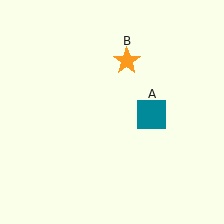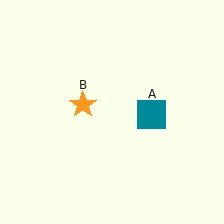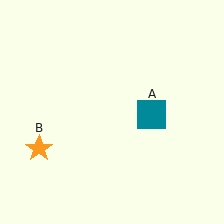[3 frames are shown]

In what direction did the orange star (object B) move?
The orange star (object B) moved down and to the left.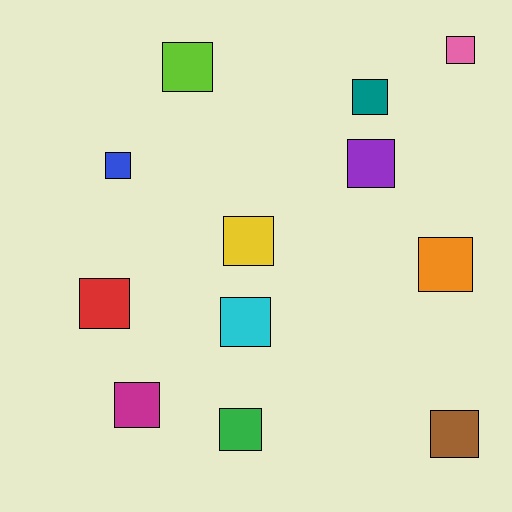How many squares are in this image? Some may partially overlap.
There are 12 squares.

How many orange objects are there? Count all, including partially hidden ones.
There is 1 orange object.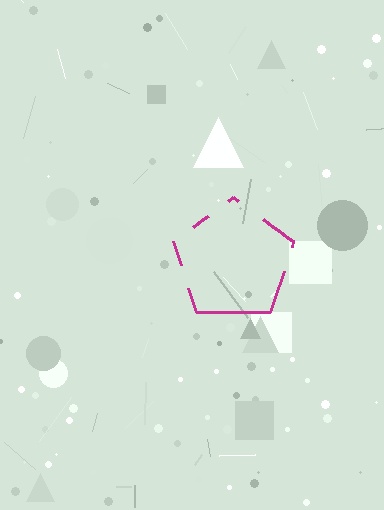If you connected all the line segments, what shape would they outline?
They would outline a pentagon.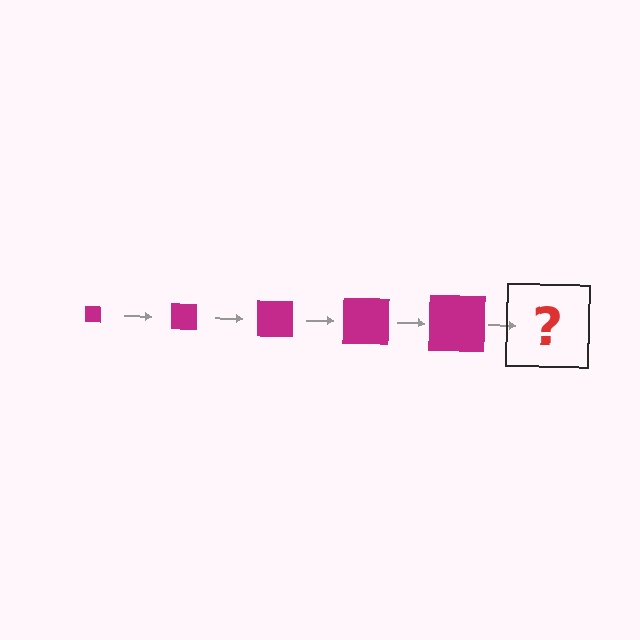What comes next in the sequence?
The next element should be a magenta square, larger than the previous one.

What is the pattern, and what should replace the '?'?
The pattern is that the square gets progressively larger each step. The '?' should be a magenta square, larger than the previous one.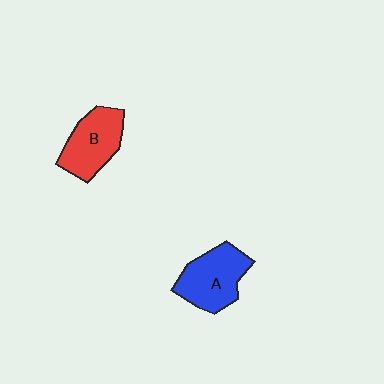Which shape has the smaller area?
Shape B (red).